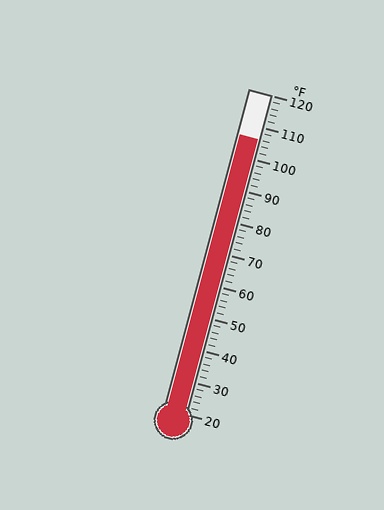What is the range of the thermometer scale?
The thermometer scale ranges from 20°F to 120°F.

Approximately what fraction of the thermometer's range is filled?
The thermometer is filled to approximately 85% of its range.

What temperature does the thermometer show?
The thermometer shows approximately 106°F.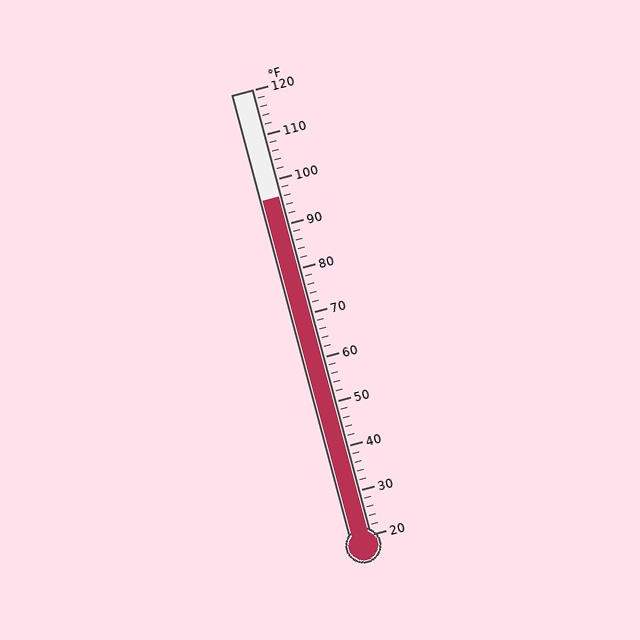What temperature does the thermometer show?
The thermometer shows approximately 96°F.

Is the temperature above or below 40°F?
The temperature is above 40°F.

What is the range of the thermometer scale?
The thermometer scale ranges from 20°F to 120°F.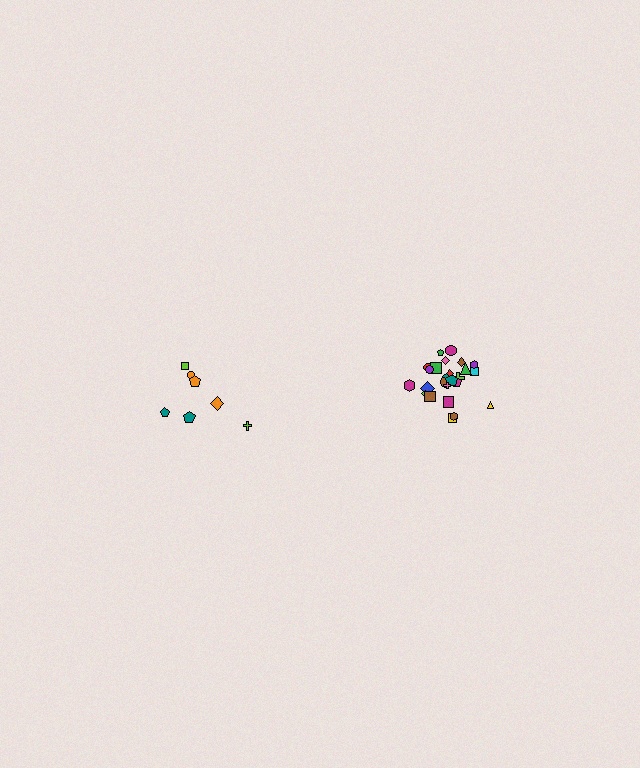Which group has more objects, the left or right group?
The right group.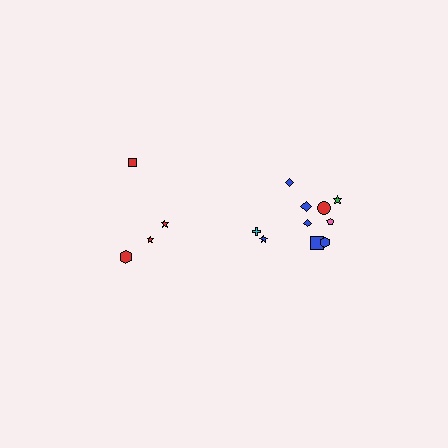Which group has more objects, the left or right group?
The right group.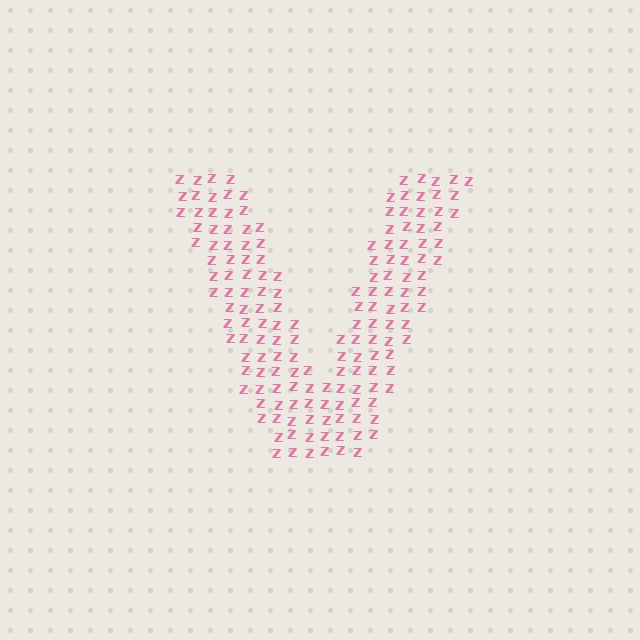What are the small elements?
The small elements are letter Z's.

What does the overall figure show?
The overall figure shows the letter V.